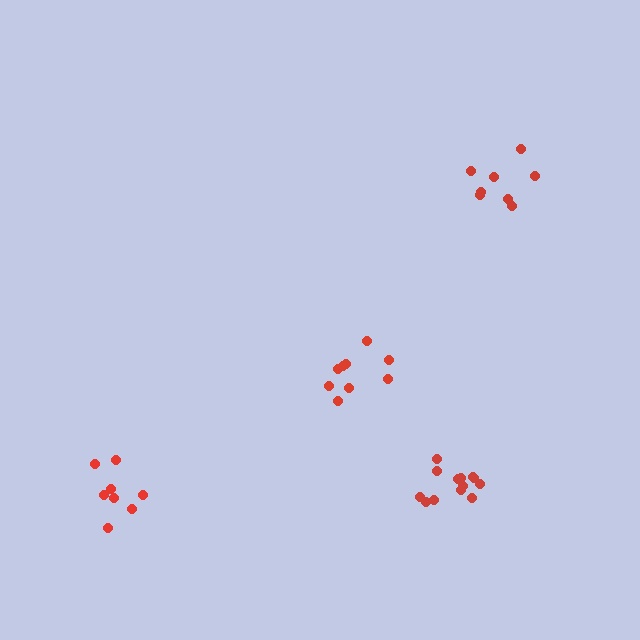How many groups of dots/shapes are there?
There are 4 groups.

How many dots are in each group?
Group 1: 9 dots, Group 2: 8 dots, Group 3: 8 dots, Group 4: 13 dots (38 total).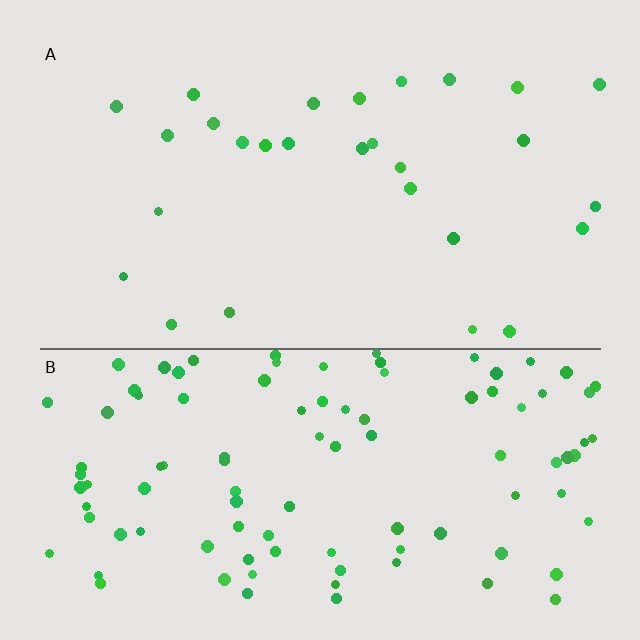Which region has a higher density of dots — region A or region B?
B (the bottom).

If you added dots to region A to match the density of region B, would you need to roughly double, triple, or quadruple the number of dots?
Approximately quadruple.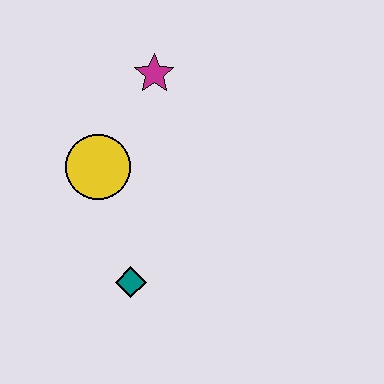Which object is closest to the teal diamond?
The yellow circle is closest to the teal diamond.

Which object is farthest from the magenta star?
The teal diamond is farthest from the magenta star.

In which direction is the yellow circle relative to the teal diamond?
The yellow circle is above the teal diamond.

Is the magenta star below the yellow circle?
No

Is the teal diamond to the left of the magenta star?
Yes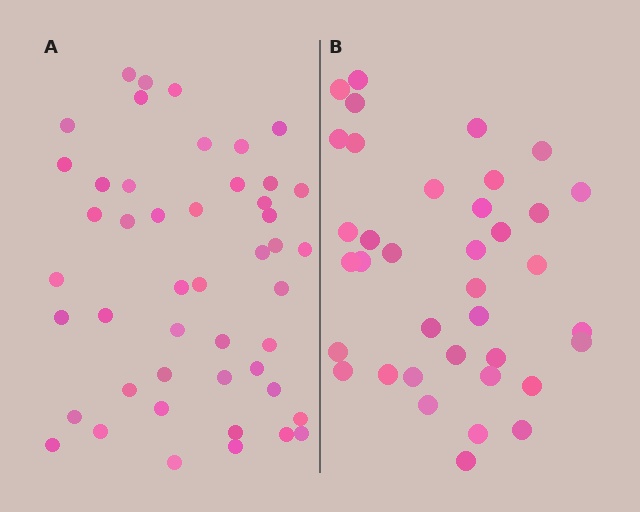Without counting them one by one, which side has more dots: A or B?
Region A (the left region) has more dots.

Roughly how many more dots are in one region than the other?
Region A has roughly 10 or so more dots than region B.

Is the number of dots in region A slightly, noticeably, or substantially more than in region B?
Region A has noticeably more, but not dramatically so. The ratio is roughly 1.3 to 1.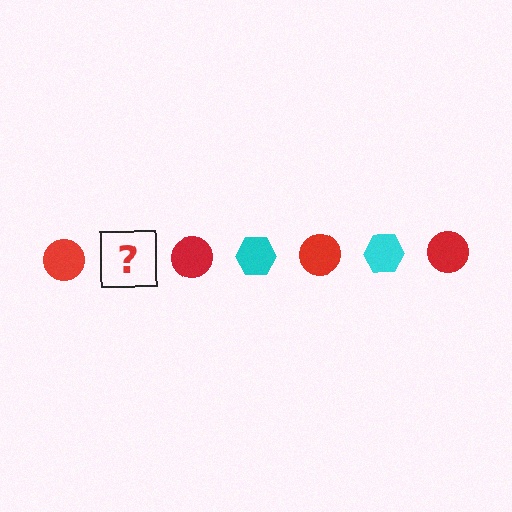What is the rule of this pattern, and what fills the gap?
The rule is that the pattern alternates between red circle and cyan hexagon. The gap should be filled with a cyan hexagon.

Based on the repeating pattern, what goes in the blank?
The blank should be a cyan hexagon.